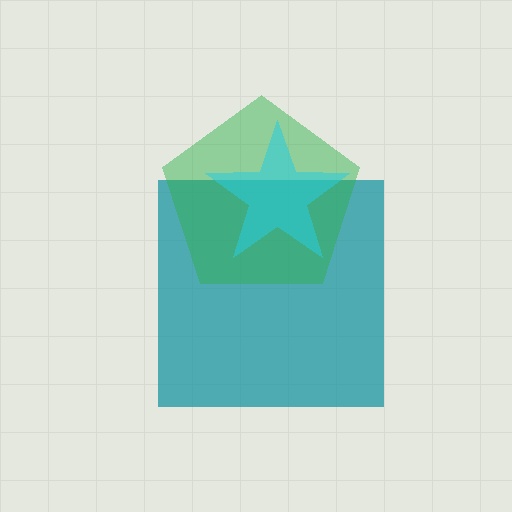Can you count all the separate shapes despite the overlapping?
Yes, there are 3 separate shapes.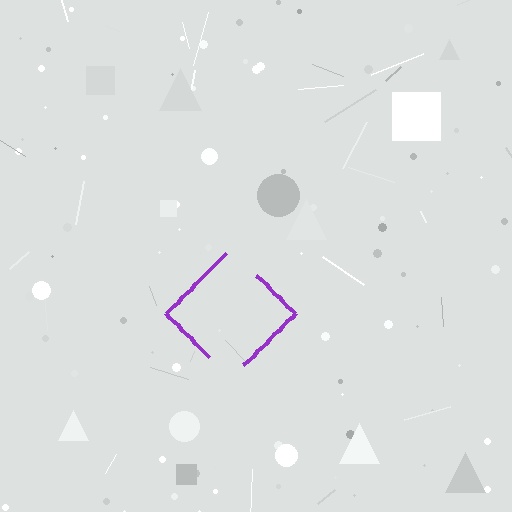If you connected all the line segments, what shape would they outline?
They would outline a diamond.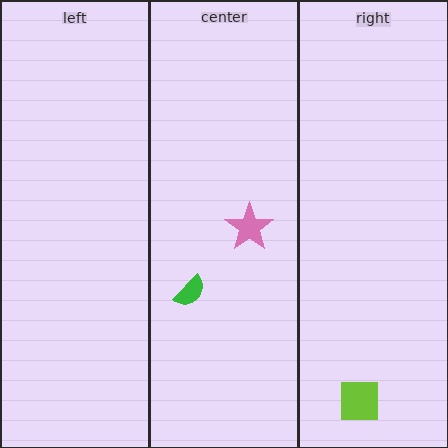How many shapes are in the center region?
2.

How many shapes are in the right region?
1.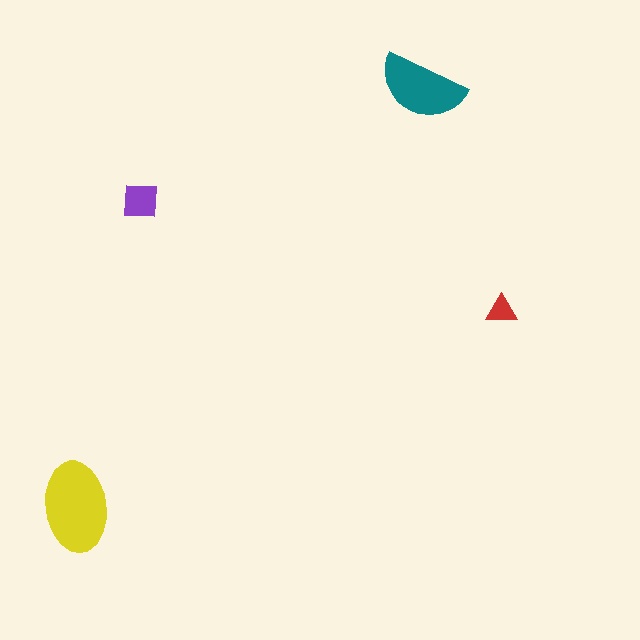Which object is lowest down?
The yellow ellipse is bottommost.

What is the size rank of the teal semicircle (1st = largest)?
2nd.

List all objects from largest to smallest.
The yellow ellipse, the teal semicircle, the purple square, the red triangle.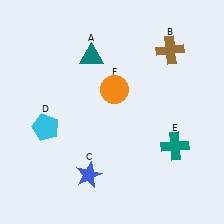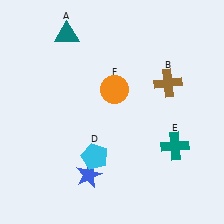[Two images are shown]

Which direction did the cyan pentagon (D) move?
The cyan pentagon (D) moved right.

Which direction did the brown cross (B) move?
The brown cross (B) moved down.